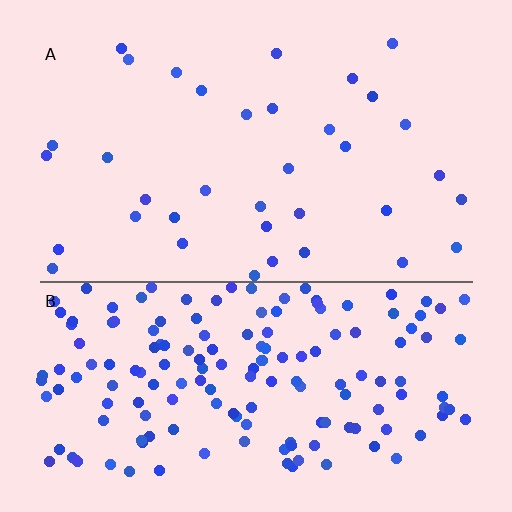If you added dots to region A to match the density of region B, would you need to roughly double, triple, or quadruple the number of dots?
Approximately quadruple.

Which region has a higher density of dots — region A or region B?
B (the bottom).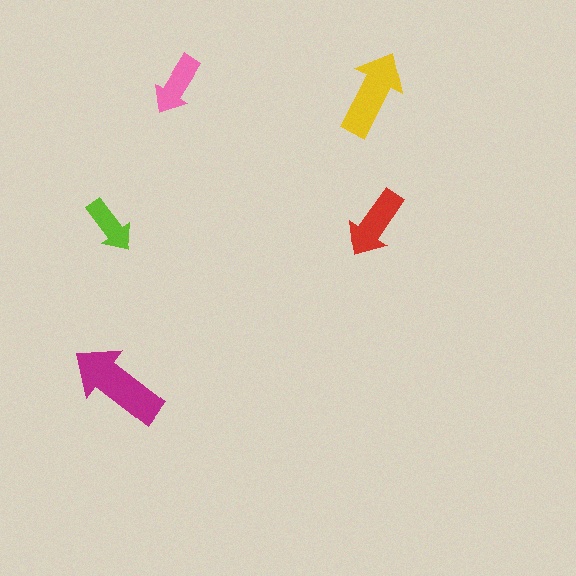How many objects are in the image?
There are 5 objects in the image.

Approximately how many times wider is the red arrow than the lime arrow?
About 1.5 times wider.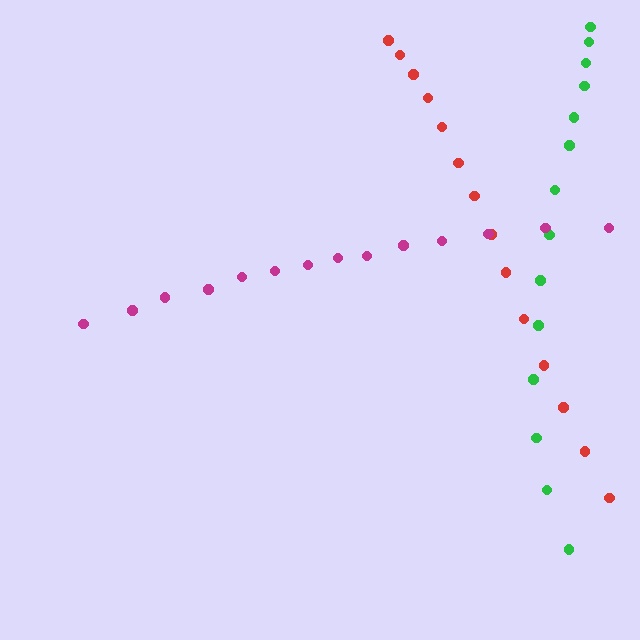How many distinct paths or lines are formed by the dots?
There are 3 distinct paths.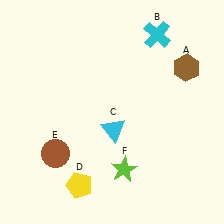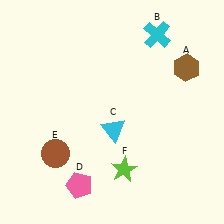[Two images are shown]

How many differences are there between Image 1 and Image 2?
There is 1 difference between the two images.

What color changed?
The pentagon (D) changed from yellow in Image 1 to pink in Image 2.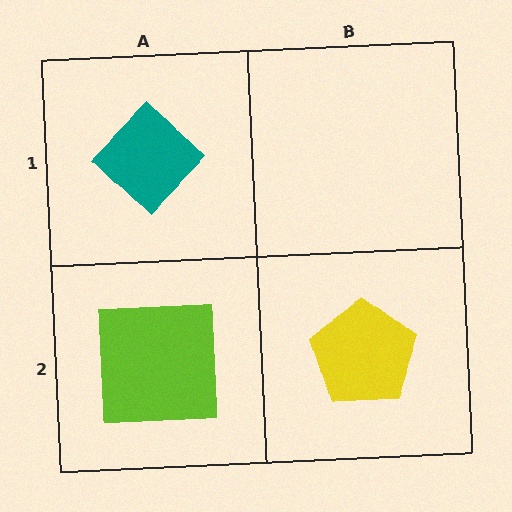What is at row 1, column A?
A teal diamond.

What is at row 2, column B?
A yellow pentagon.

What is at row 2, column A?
A lime square.